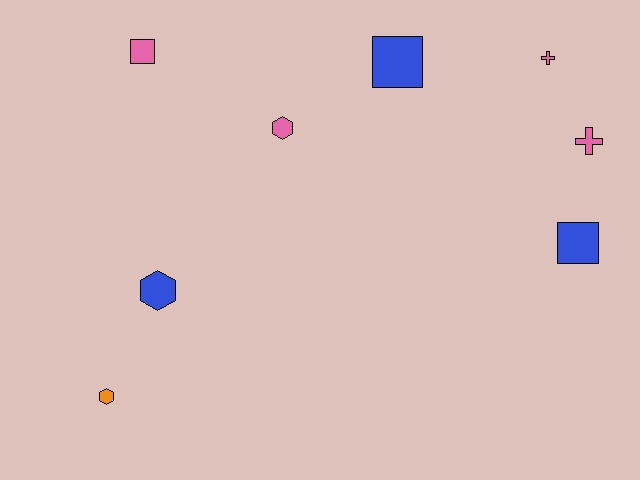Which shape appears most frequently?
Hexagon, with 3 objects.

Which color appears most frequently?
Pink, with 4 objects.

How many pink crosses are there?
There are 2 pink crosses.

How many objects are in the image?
There are 8 objects.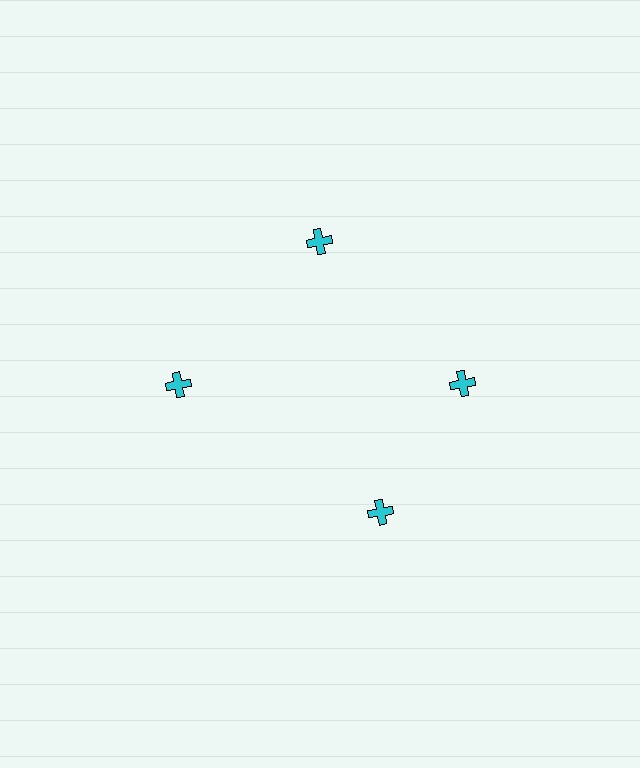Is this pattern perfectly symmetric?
No. The 4 cyan crosses are arranged in a ring, but one element near the 6 o'clock position is rotated out of alignment along the ring, breaking the 4-fold rotational symmetry.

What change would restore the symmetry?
The symmetry would be restored by rotating it back into even spacing with its neighbors so that all 4 crosses sit at equal angles and equal distance from the center.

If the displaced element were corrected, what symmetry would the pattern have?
It would have 4-fold rotational symmetry — the pattern would map onto itself every 90 degrees.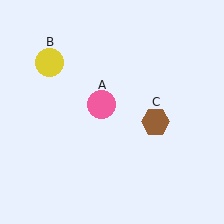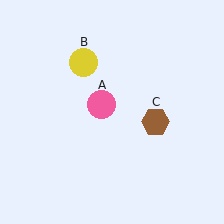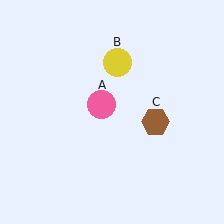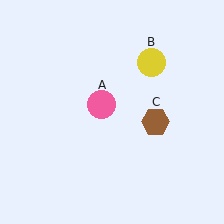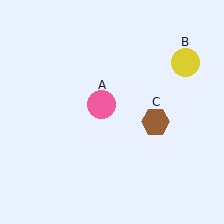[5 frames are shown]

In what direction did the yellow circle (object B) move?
The yellow circle (object B) moved right.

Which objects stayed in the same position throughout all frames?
Pink circle (object A) and brown hexagon (object C) remained stationary.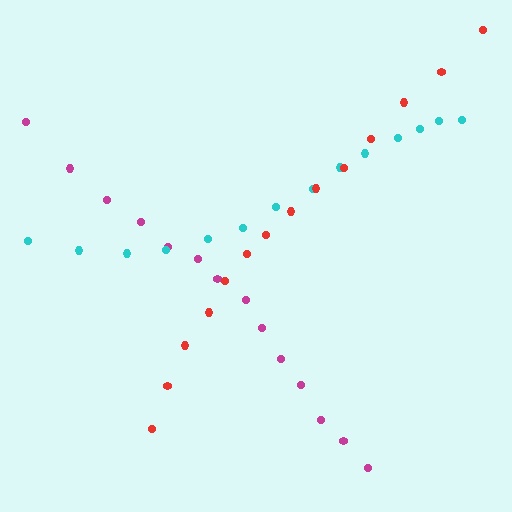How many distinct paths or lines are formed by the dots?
There are 3 distinct paths.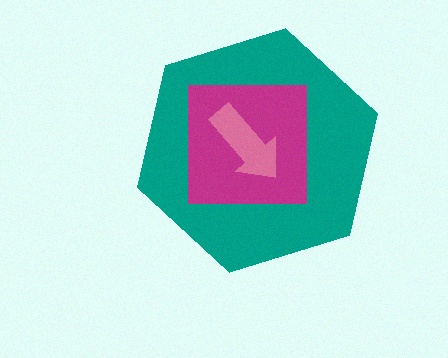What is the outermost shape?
The teal hexagon.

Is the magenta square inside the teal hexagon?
Yes.